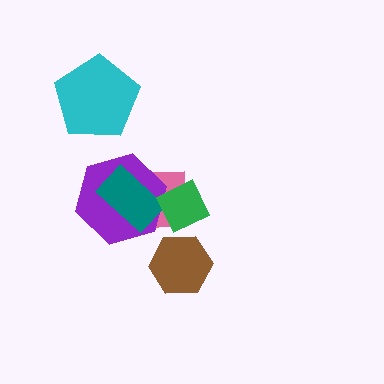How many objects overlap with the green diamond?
2 objects overlap with the green diamond.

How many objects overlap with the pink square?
3 objects overlap with the pink square.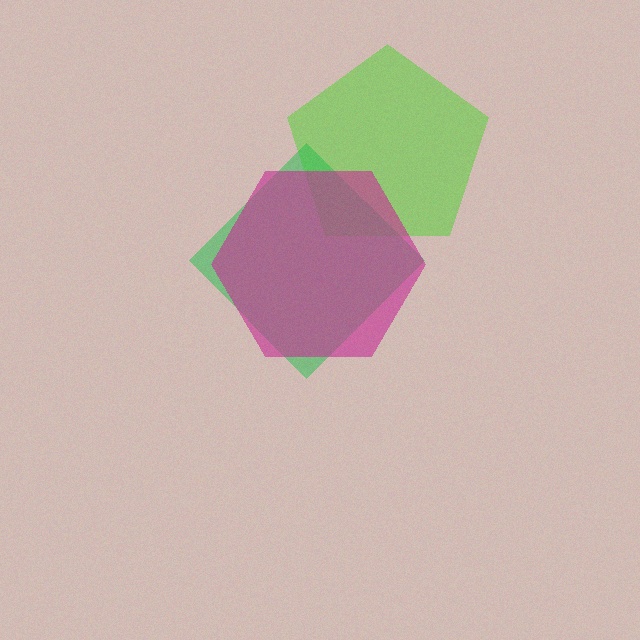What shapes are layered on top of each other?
The layered shapes are: a lime pentagon, a green diamond, a magenta hexagon.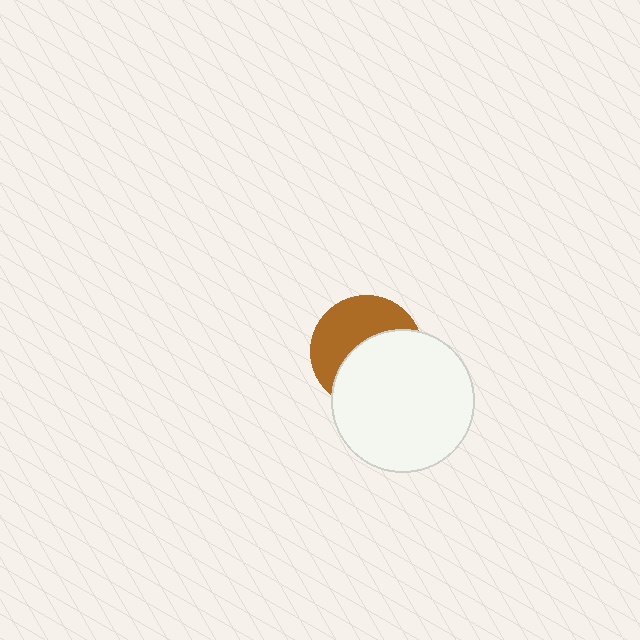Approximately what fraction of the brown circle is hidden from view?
Roughly 53% of the brown circle is hidden behind the white circle.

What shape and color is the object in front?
The object in front is a white circle.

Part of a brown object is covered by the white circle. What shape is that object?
It is a circle.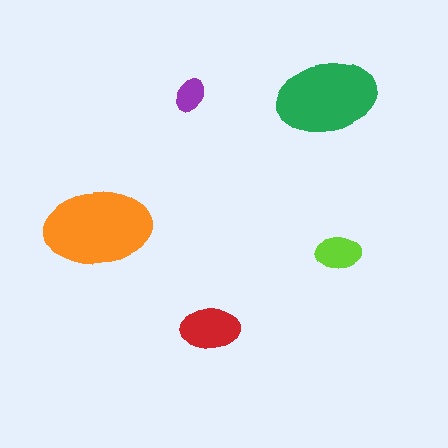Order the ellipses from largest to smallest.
the orange one, the green one, the red one, the lime one, the purple one.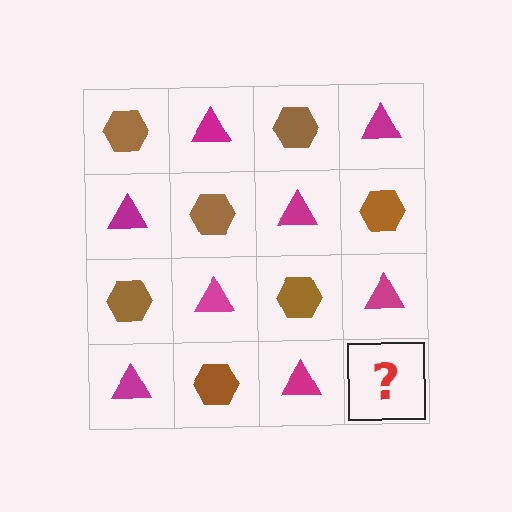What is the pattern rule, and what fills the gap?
The rule is that it alternates brown hexagon and magenta triangle in a checkerboard pattern. The gap should be filled with a brown hexagon.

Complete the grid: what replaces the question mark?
The question mark should be replaced with a brown hexagon.